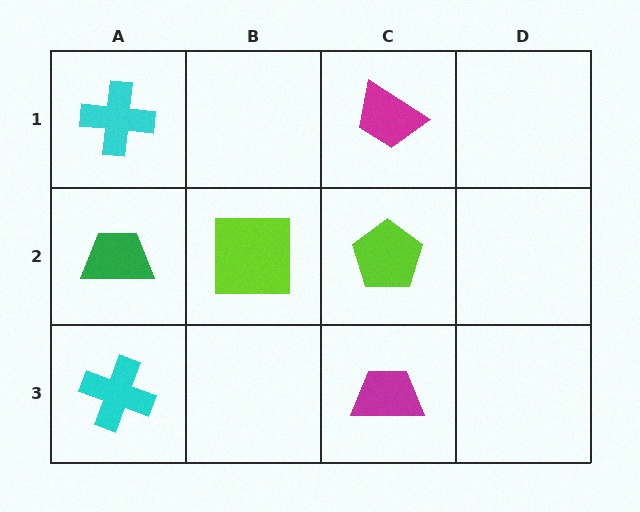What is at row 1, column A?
A cyan cross.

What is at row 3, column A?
A cyan cross.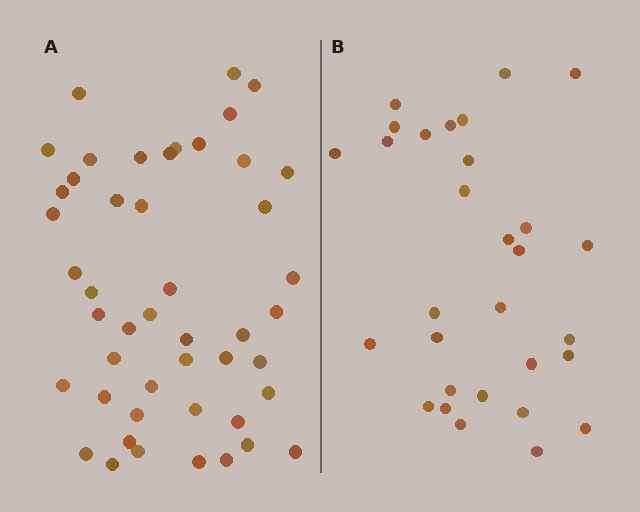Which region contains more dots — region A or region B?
Region A (the left region) has more dots.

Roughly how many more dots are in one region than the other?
Region A has approximately 15 more dots than region B.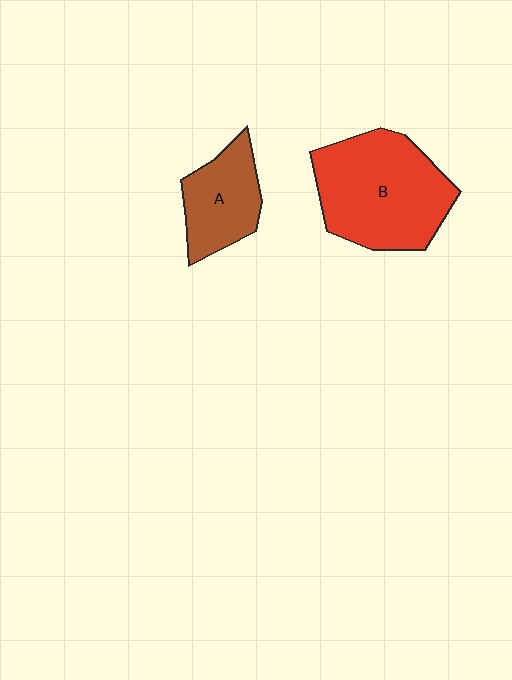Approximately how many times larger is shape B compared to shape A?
Approximately 1.9 times.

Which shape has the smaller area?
Shape A (brown).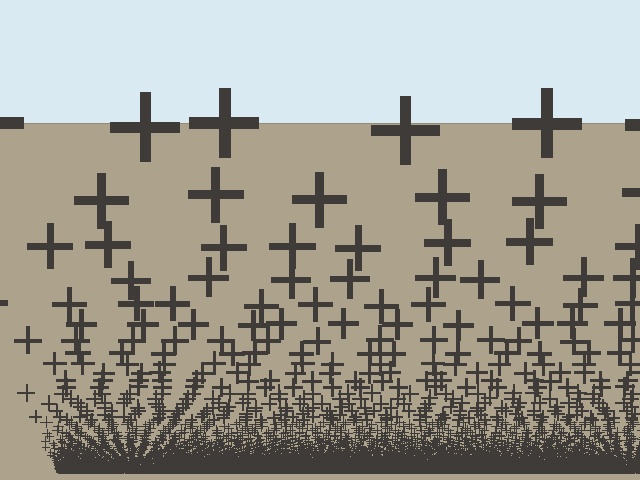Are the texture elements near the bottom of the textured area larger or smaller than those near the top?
Smaller. The gradient is inverted — elements near the bottom are smaller and denser.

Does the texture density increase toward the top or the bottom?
Density increases toward the bottom.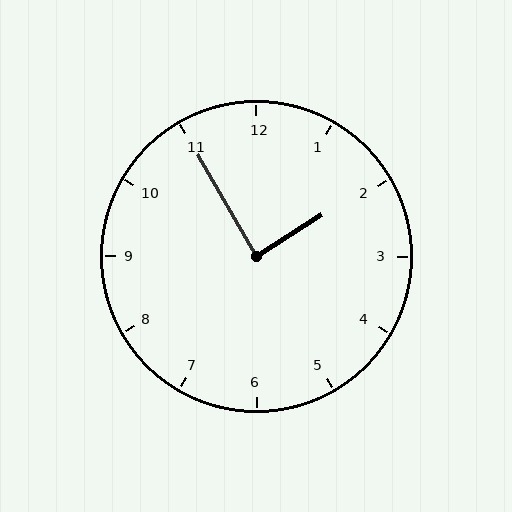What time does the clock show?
1:55.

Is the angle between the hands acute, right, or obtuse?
It is right.